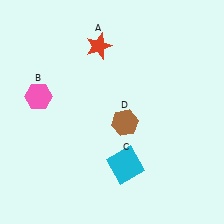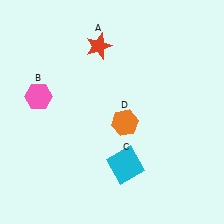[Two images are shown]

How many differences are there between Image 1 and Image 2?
There is 1 difference between the two images.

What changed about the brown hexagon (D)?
In Image 1, D is brown. In Image 2, it changed to orange.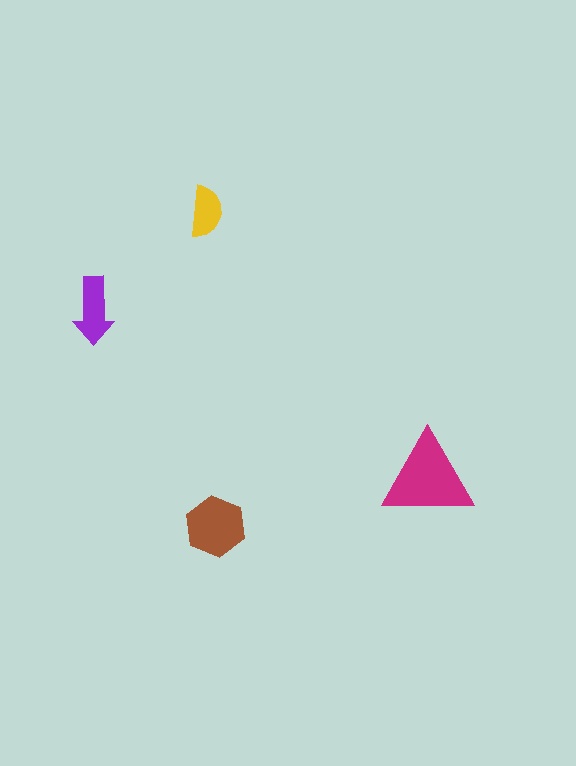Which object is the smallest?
The yellow semicircle.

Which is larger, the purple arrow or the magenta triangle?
The magenta triangle.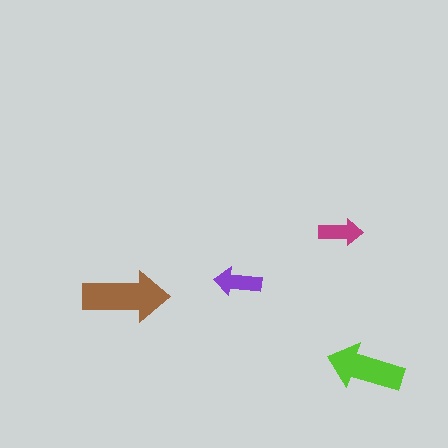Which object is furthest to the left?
The brown arrow is leftmost.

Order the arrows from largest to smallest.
the brown one, the lime one, the purple one, the magenta one.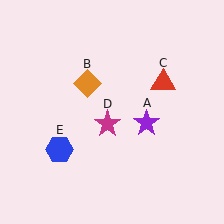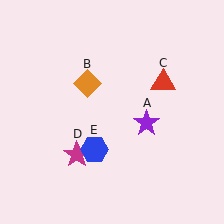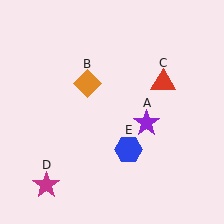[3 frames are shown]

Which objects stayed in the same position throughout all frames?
Purple star (object A) and orange diamond (object B) and red triangle (object C) remained stationary.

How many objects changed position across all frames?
2 objects changed position: magenta star (object D), blue hexagon (object E).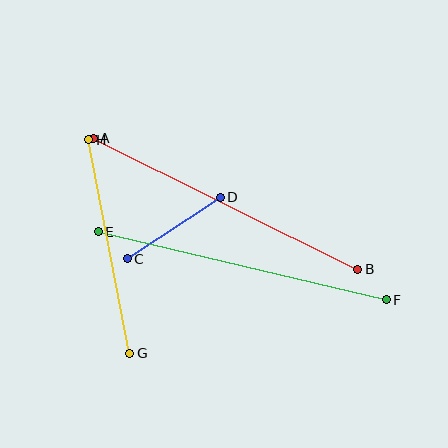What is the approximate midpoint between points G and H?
The midpoint is at approximately (109, 246) pixels.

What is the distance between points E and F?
The distance is approximately 296 pixels.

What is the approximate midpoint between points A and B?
The midpoint is at approximately (226, 204) pixels.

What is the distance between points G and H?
The distance is approximately 217 pixels.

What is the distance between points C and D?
The distance is approximately 112 pixels.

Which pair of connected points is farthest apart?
Points E and F are farthest apart.